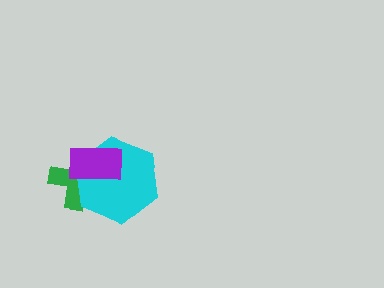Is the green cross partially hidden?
Yes, it is partially covered by another shape.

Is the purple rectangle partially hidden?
No, no other shape covers it.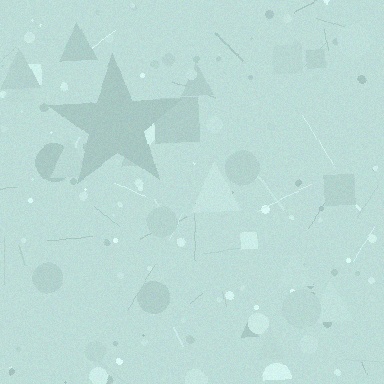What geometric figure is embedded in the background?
A star is embedded in the background.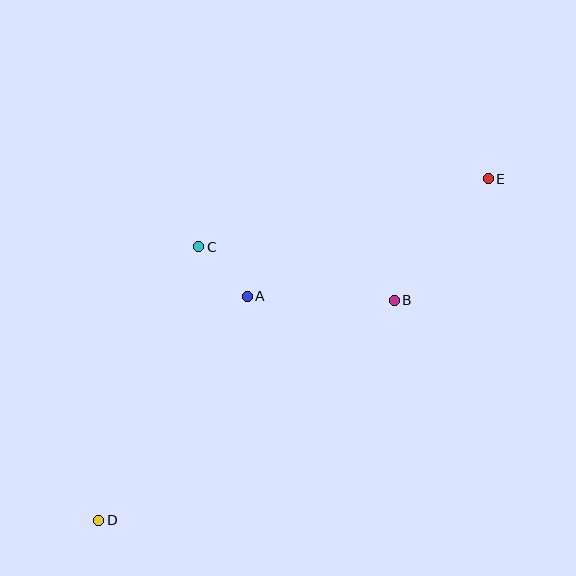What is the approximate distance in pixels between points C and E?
The distance between C and E is approximately 297 pixels.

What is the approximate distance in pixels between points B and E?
The distance between B and E is approximately 154 pixels.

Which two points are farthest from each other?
Points D and E are farthest from each other.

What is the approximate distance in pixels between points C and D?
The distance between C and D is approximately 291 pixels.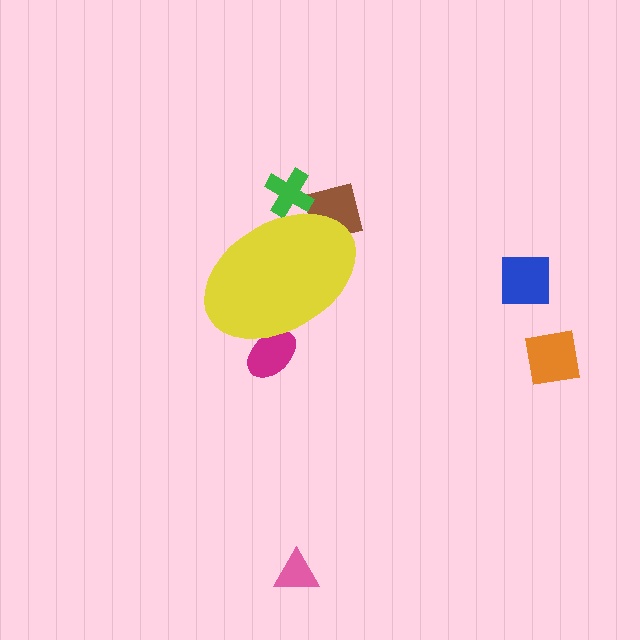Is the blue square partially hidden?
No, the blue square is fully visible.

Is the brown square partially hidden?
Yes, the brown square is partially hidden behind the yellow ellipse.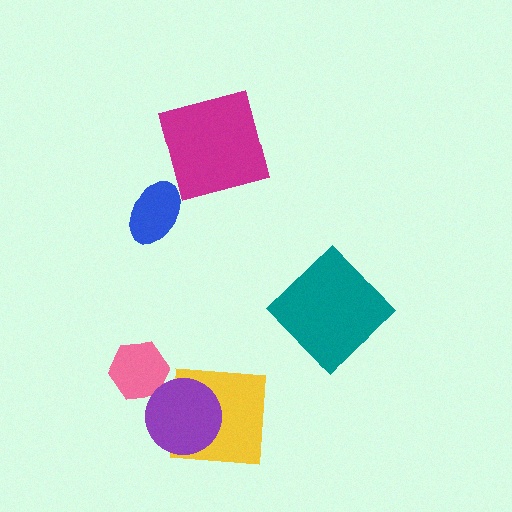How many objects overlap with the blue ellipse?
0 objects overlap with the blue ellipse.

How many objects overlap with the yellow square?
1 object overlaps with the yellow square.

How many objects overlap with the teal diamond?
0 objects overlap with the teal diamond.